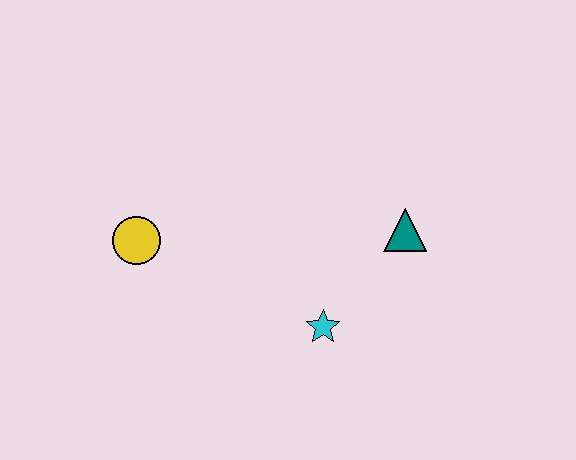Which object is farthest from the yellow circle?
The teal triangle is farthest from the yellow circle.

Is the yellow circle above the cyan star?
Yes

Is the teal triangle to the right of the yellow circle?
Yes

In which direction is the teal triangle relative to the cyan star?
The teal triangle is above the cyan star.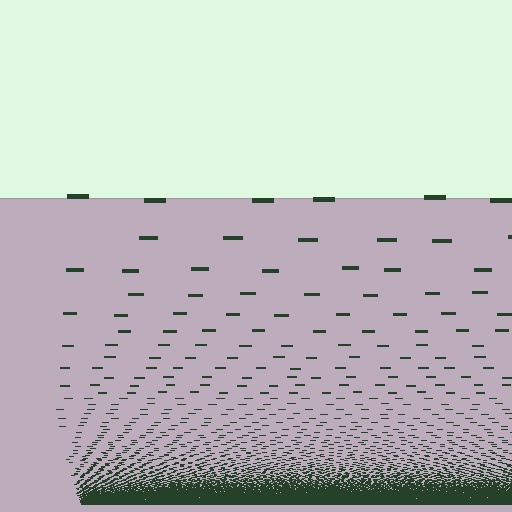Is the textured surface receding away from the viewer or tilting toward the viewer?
The surface appears to tilt toward the viewer. Texture elements get larger and sparser toward the top.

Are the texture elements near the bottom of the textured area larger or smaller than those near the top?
Smaller. The gradient is inverted — elements near the bottom are smaller and denser.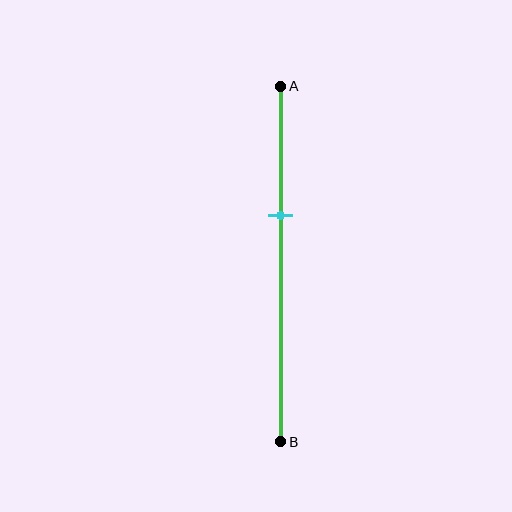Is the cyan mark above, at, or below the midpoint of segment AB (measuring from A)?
The cyan mark is above the midpoint of segment AB.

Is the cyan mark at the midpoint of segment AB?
No, the mark is at about 35% from A, not at the 50% midpoint.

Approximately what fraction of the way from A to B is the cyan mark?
The cyan mark is approximately 35% of the way from A to B.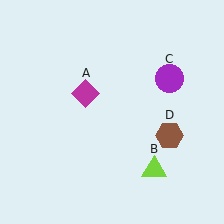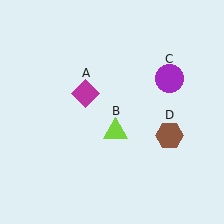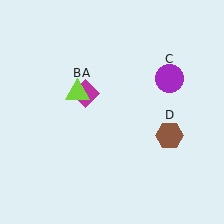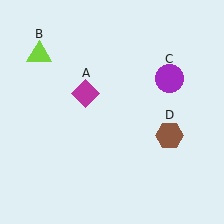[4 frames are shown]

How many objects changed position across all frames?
1 object changed position: lime triangle (object B).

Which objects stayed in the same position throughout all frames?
Magenta diamond (object A) and purple circle (object C) and brown hexagon (object D) remained stationary.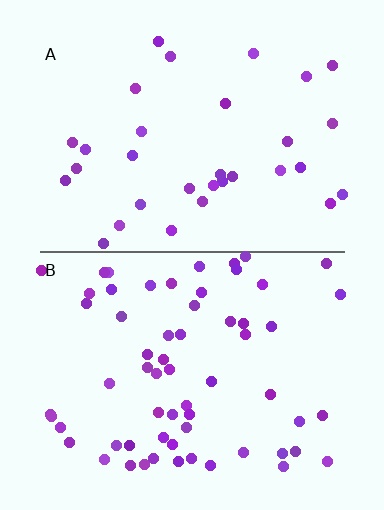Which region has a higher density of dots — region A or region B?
B (the bottom).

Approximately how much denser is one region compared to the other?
Approximately 2.0× — region B over region A.